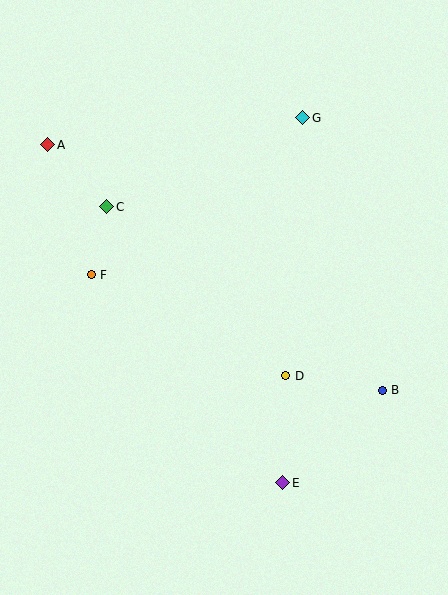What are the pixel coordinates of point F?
Point F is at (91, 275).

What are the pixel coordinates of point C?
Point C is at (107, 207).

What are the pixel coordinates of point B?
Point B is at (382, 390).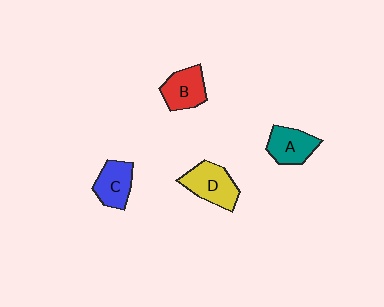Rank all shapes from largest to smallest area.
From largest to smallest: D (yellow), A (teal), B (red), C (blue).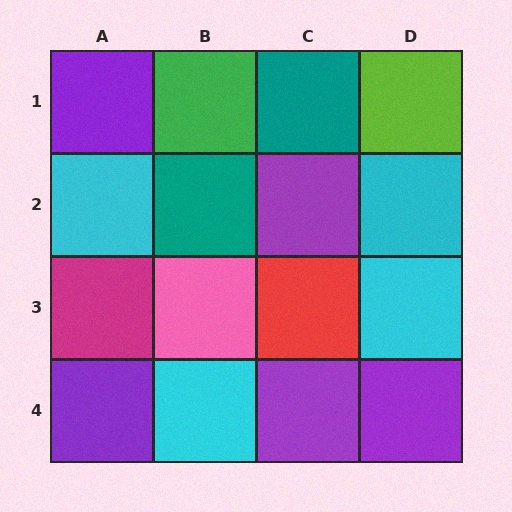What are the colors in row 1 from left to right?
Purple, green, teal, lime.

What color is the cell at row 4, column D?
Purple.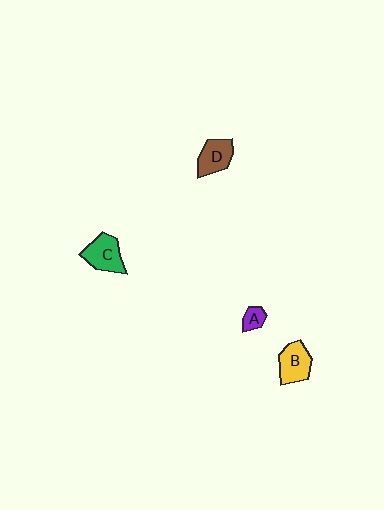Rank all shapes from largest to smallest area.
From largest to smallest: C (green), B (yellow), D (brown), A (purple).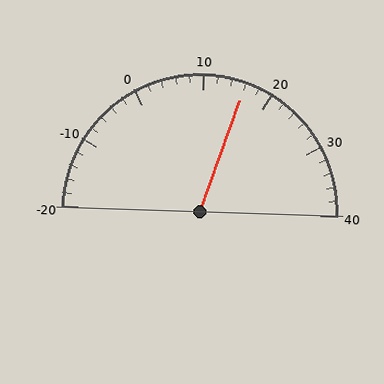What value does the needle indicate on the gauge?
The needle indicates approximately 16.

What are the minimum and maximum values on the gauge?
The gauge ranges from -20 to 40.